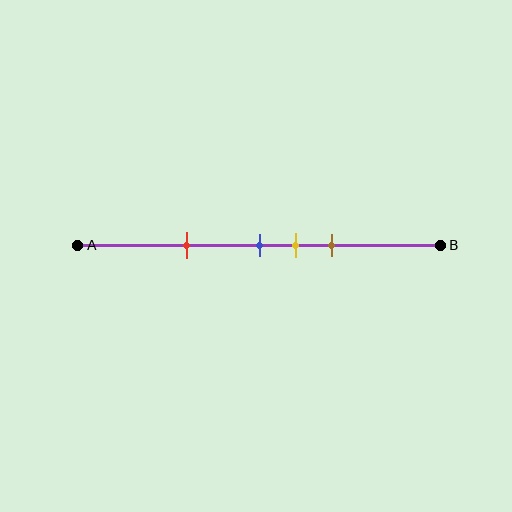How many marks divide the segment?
There are 4 marks dividing the segment.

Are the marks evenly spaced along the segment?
No, the marks are not evenly spaced.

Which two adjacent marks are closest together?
The blue and yellow marks are the closest adjacent pair.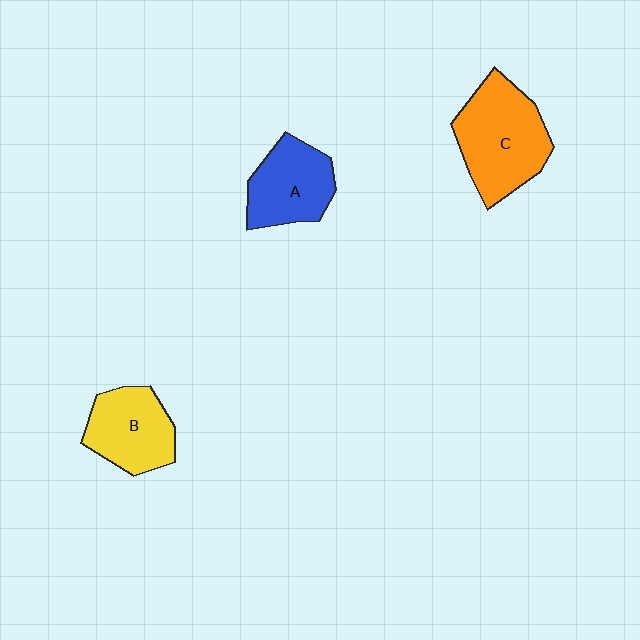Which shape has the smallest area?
Shape B (yellow).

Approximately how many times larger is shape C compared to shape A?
Approximately 1.4 times.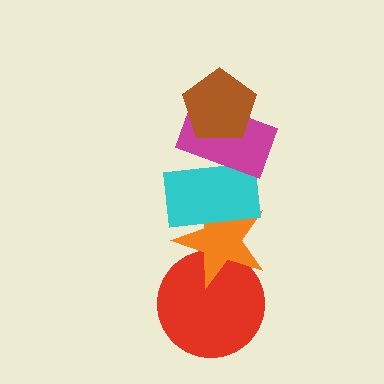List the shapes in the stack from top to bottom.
From top to bottom: the brown pentagon, the magenta rectangle, the cyan rectangle, the orange star, the red circle.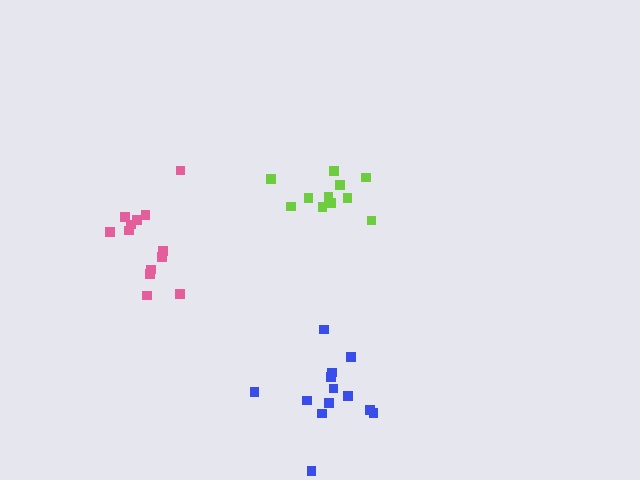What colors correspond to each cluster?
The clusters are colored: pink, lime, blue.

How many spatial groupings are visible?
There are 3 spatial groupings.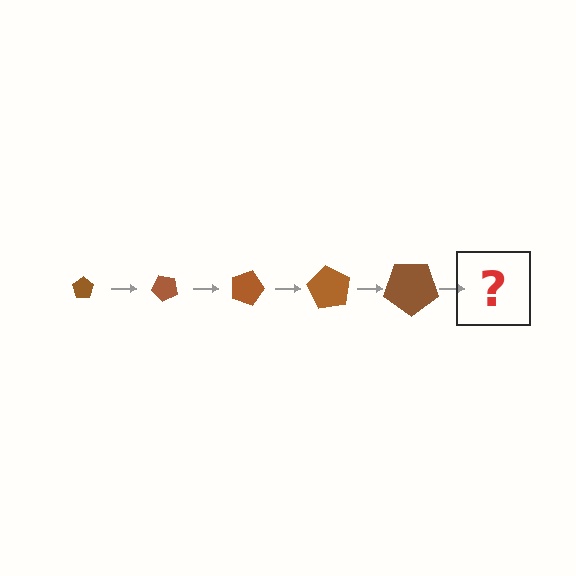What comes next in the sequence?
The next element should be a pentagon, larger than the previous one and rotated 225 degrees from the start.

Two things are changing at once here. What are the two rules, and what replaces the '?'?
The two rules are that the pentagon grows larger each step and it rotates 45 degrees each step. The '?' should be a pentagon, larger than the previous one and rotated 225 degrees from the start.